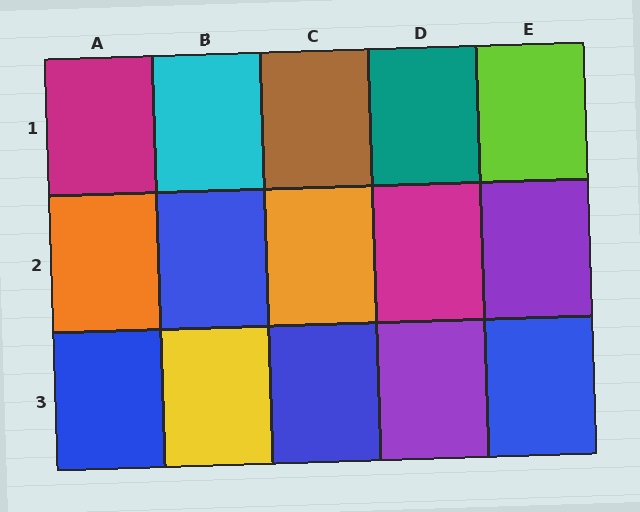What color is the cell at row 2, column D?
Magenta.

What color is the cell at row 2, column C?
Orange.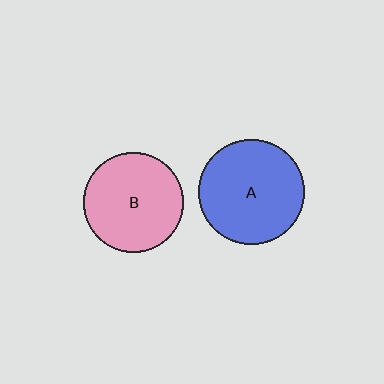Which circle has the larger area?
Circle A (blue).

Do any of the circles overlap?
No, none of the circles overlap.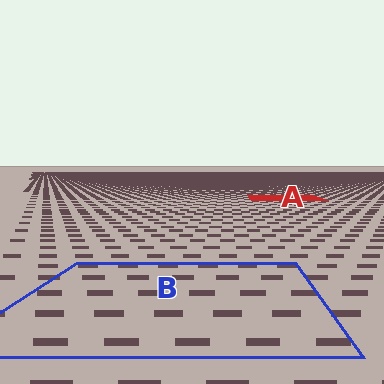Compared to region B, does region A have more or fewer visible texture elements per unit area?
Region A has more texture elements per unit area — they are packed more densely because it is farther away.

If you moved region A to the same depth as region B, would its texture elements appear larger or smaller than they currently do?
They would appear larger. At a closer depth, the same texture elements are projected at a bigger on-screen size.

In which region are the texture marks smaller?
The texture marks are smaller in region A, because it is farther away.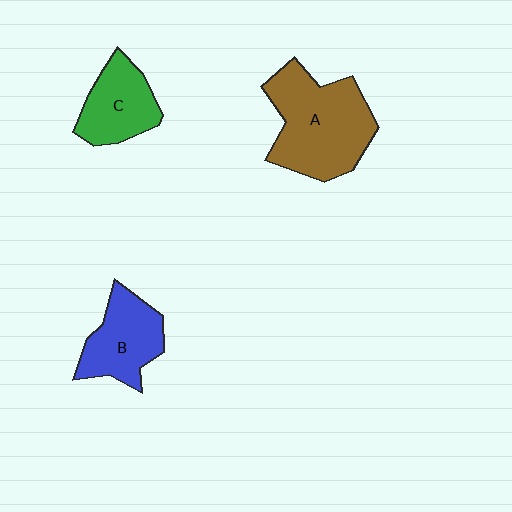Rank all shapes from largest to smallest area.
From largest to smallest: A (brown), B (blue), C (green).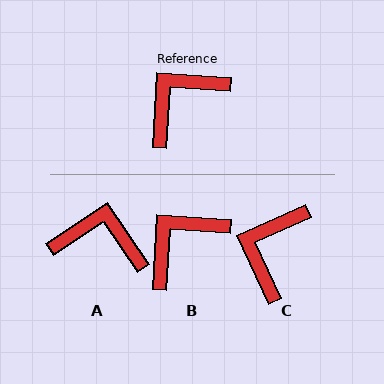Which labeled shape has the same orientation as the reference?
B.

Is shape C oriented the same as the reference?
No, it is off by about 28 degrees.